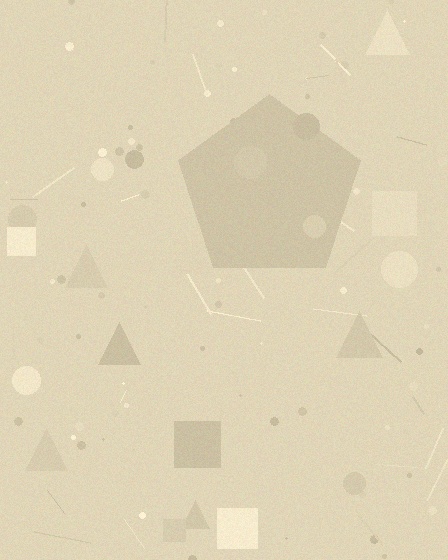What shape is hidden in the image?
A pentagon is hidden in the image.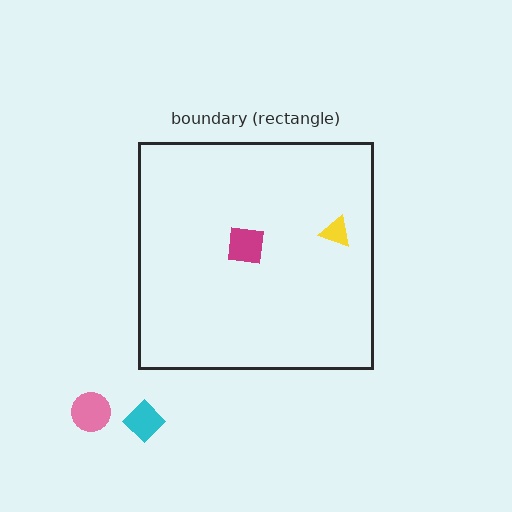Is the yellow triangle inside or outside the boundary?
Inside.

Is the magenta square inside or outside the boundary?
Inside.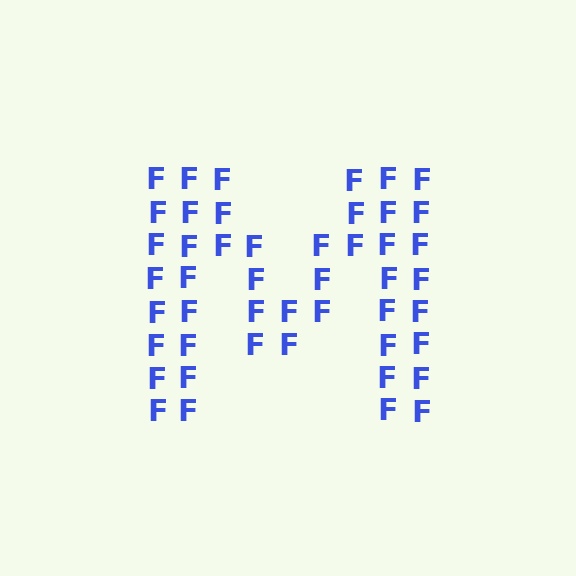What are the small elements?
The small elements are letter F's.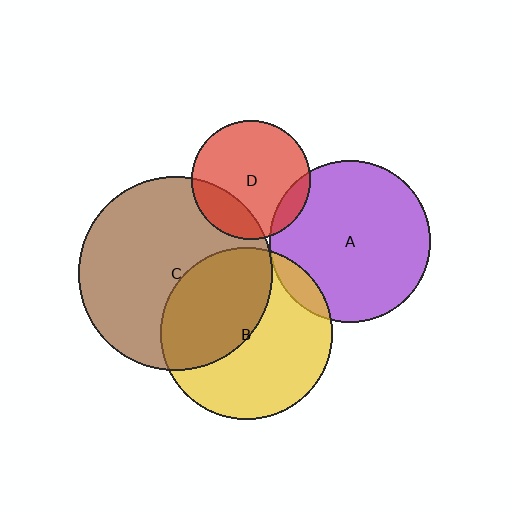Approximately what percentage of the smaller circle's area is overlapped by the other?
Approximately 10%.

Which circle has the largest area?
Circle C (brown).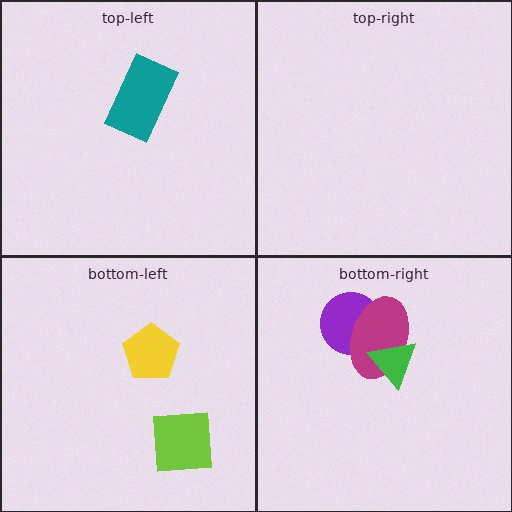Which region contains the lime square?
The bottom-left region.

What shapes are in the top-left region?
The teal rectangle.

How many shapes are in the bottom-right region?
3.